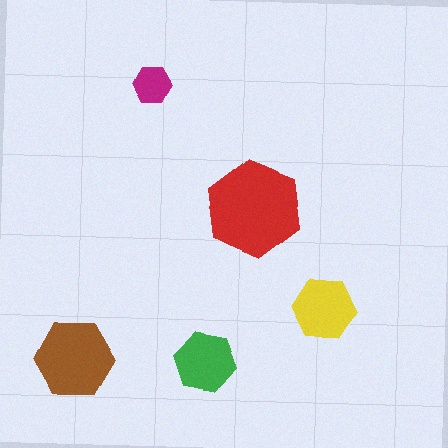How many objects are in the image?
There are 5 objects in the image.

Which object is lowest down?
The brown hexagon is bottommost.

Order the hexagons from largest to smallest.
the red one, the brown one, the yellow one, the green one, the magenta one.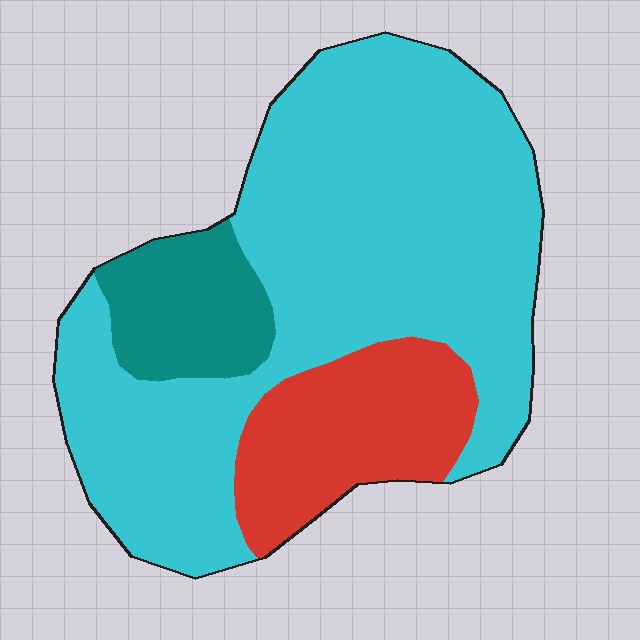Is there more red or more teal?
Red.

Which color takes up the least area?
Teal, at roughly 10%.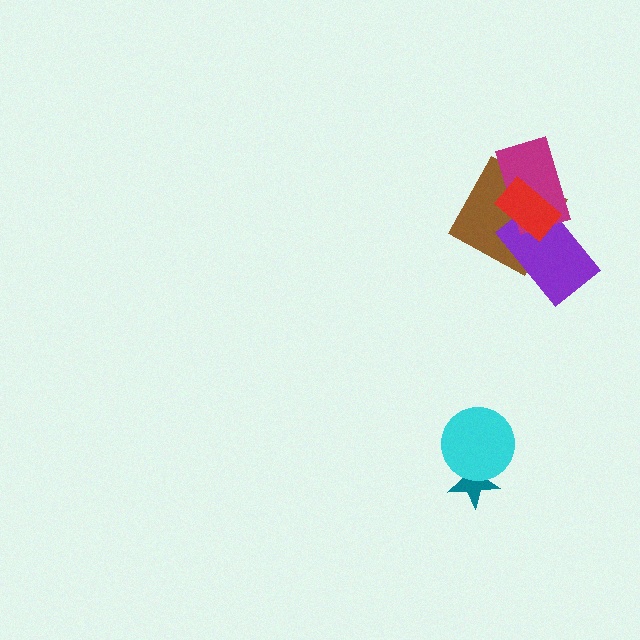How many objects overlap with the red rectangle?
3 objects overlap with the red rectangle.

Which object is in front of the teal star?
The cyan circle is in front of the teal star.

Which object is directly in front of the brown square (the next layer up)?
The purple rectangle is directly in front of the brown square.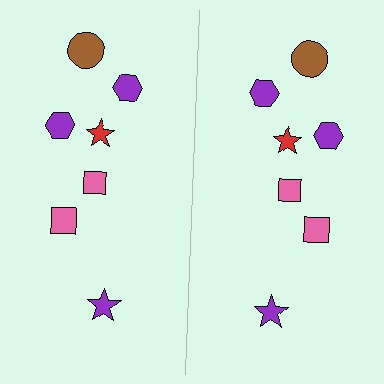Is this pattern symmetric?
Yes, this pattern has bilateral (reflection) symmetry.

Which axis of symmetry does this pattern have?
The pattern has a vertical axis of symmetry running through the center of the image.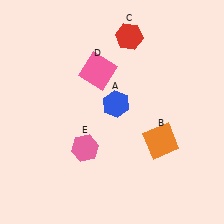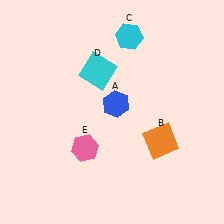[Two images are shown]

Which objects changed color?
C changed from red to cyan. D changed from pink to cyan.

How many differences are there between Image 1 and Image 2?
There are 2 differences between the two images.